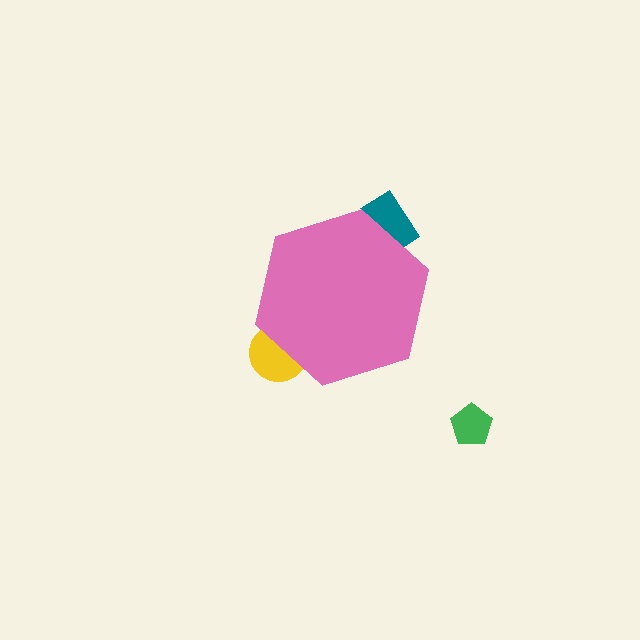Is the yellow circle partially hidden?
Yes, the yellow circle is partially hidden behind the pink hexagon.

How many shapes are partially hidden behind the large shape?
2 shapes are partially hidden.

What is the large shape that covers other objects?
A pink hexagon.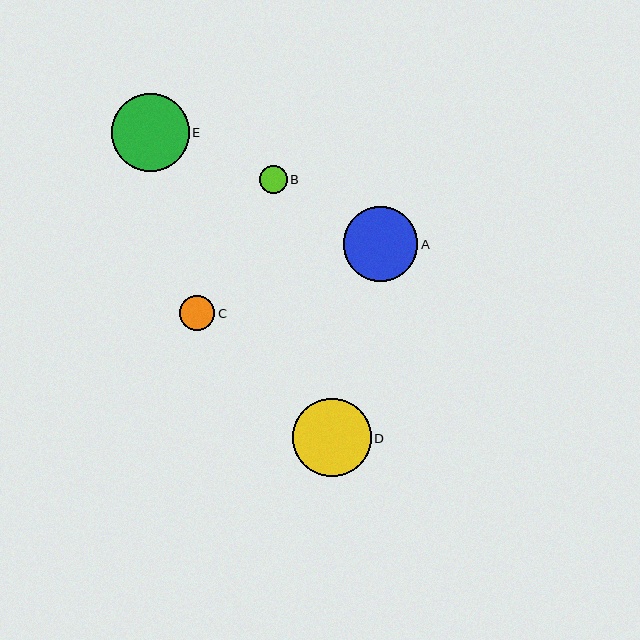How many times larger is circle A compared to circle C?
Circle A is approximately 2.1 times the size of circle C.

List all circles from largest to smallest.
From largest to smallest: D, E, A, C, B.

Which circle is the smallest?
Circle B is the smallest with a size of approximately 28 pixels.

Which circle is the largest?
Circle D is the largest with a size of approximately 79 pixels.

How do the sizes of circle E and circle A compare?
Circle E and circle A are approximately the same size.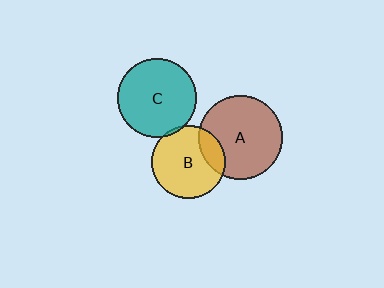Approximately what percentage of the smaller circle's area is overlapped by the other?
Approximately 20%.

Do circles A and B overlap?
Yes.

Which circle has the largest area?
Circle A (brown).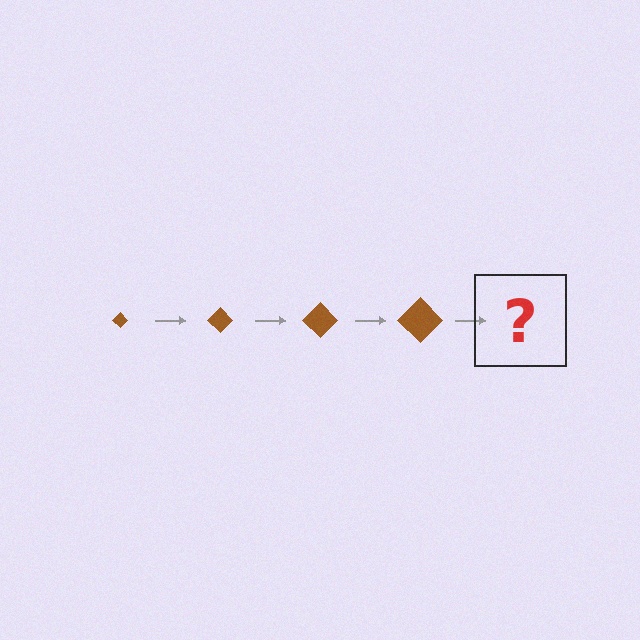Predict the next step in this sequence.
The next step is a brown diamond, larger than the previous one.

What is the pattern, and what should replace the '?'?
The pattern is that the diamond gets progressively larger each step. The '?' should be a brown diamond, larger than the previous one.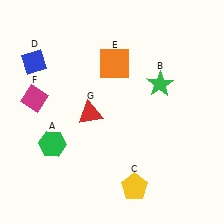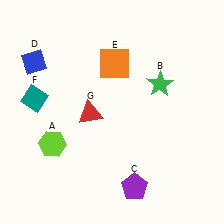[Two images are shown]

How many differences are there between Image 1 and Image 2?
There are 3 differences between the two images.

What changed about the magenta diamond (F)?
In Image 1, F is magenta. In Image 2, it changed to teal.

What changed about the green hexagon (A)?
In Image 1, A is green. In Image 2, it changed to lime.